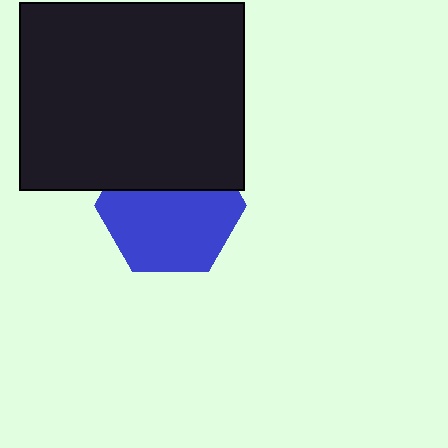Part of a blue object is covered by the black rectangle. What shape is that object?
It is a hexagon.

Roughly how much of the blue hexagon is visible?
About half of it is visible (roughly 63%).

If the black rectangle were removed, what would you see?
You would see the complete blue hexagon.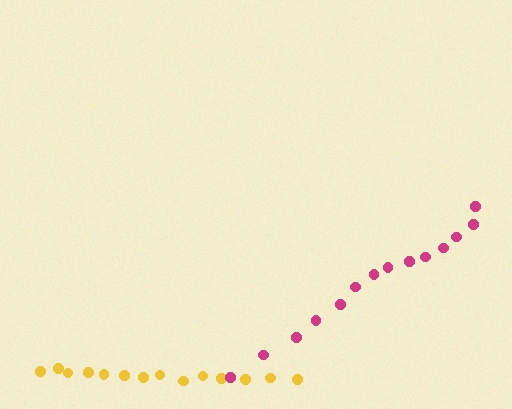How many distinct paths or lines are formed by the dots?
There are 2 distinct paths.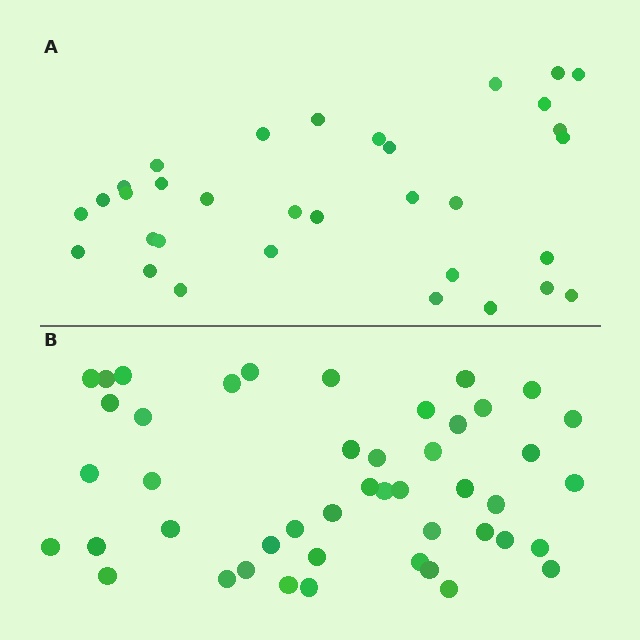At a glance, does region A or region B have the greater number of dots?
Region B (the bottom region) has more dots.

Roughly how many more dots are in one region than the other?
Region B has approximately 15 more dots than region A.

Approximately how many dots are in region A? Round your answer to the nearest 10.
About 30 dots. (The exact count is 33, which rounds to 30.)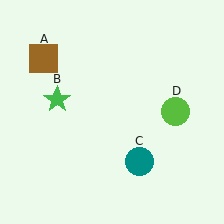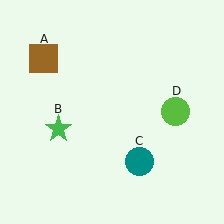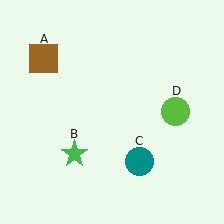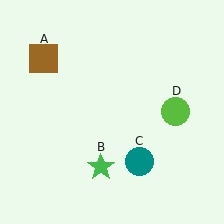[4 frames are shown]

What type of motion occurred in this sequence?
The green star (object B) rotated counterclockwise around the center of the scene.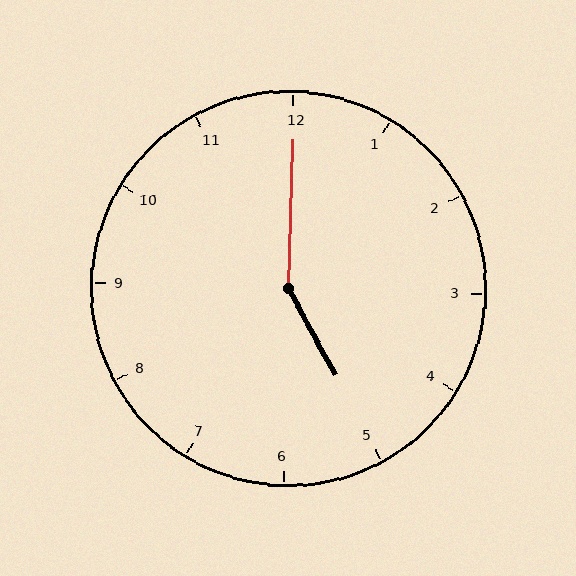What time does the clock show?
5:00.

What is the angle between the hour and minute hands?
Approximately 150 degrees.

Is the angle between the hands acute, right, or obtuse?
It is obtuse.